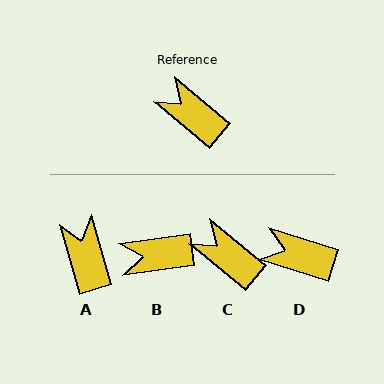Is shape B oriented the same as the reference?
No, it is off by about 48 degrees.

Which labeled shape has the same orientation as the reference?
C.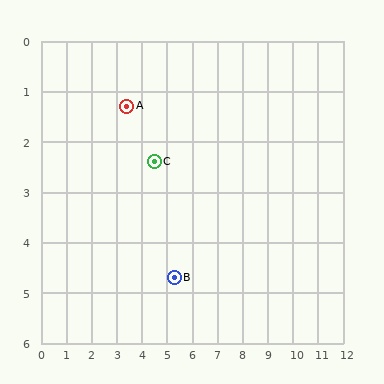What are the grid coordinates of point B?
Point B is at approximately (5.3, 4.7).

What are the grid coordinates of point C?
Point C is at approximately (4.5, 2.4).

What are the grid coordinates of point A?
Point A is at approximately (3.4, 1.3).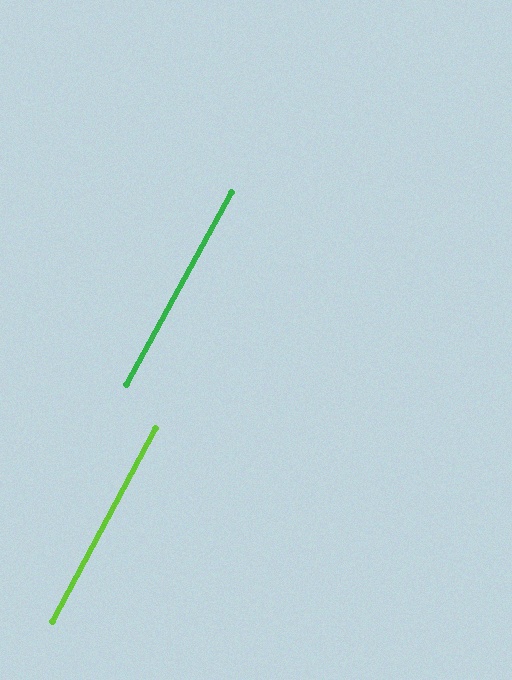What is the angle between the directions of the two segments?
Approximately 1 degree.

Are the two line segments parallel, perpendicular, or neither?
Parallel — their directions differ by only 0.7°.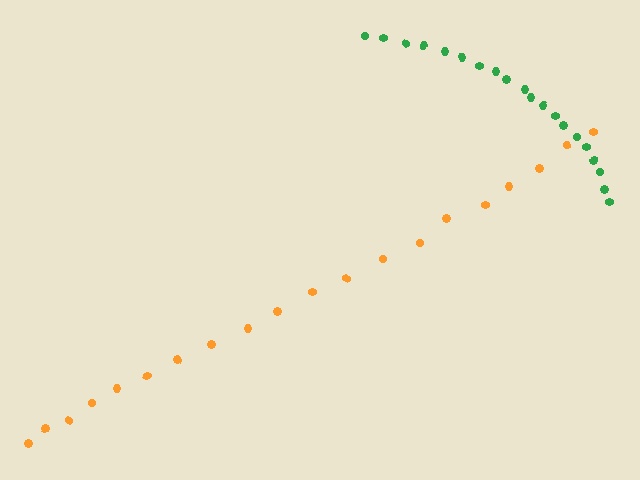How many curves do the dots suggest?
There are 2 distinct paths.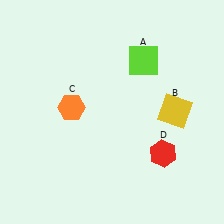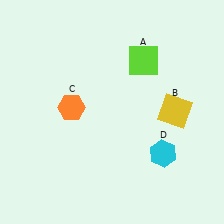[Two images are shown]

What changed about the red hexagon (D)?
In Image 1, D is red. In Image 2, it changed to cyan.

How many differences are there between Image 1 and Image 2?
There is 1 difference between the two images.